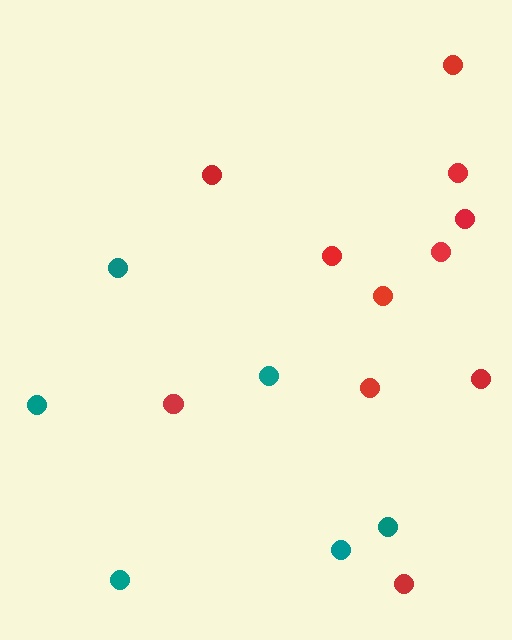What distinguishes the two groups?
There are 2 groups: one group of red circles (11) and one group of teal circles (6).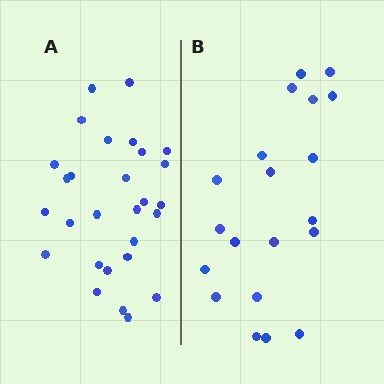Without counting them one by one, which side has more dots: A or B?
Region A (the left region) has more dots.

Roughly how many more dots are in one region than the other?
Region A has roughly 8 or so more dots than region B.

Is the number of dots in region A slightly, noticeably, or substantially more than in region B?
Region A has noticeably more, but not dramatically so. The ratio is roughly 1.4 to 1.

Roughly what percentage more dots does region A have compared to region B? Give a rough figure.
About 40% more.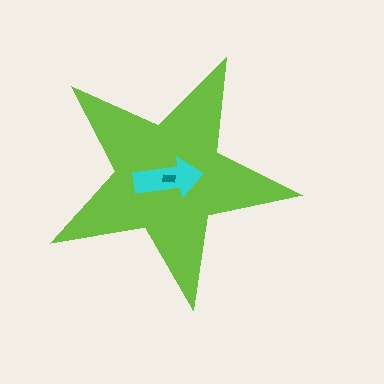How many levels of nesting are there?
3.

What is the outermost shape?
The lime star.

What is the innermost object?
The teal rectangle.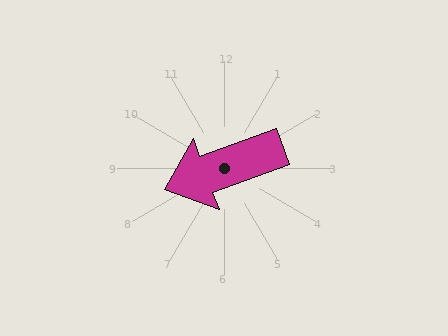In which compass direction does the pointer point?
West.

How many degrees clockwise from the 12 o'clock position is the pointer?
Approximately 250 degrees.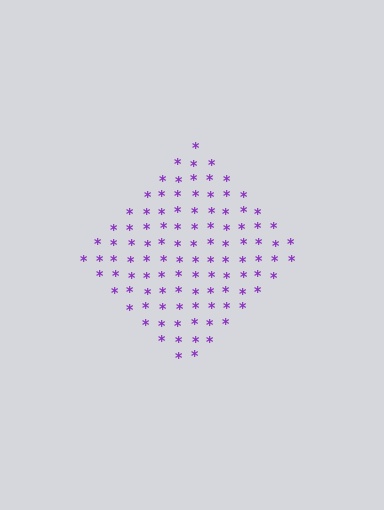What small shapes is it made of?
It is made of small asterisks.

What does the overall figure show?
The overall figure shows a diamond.